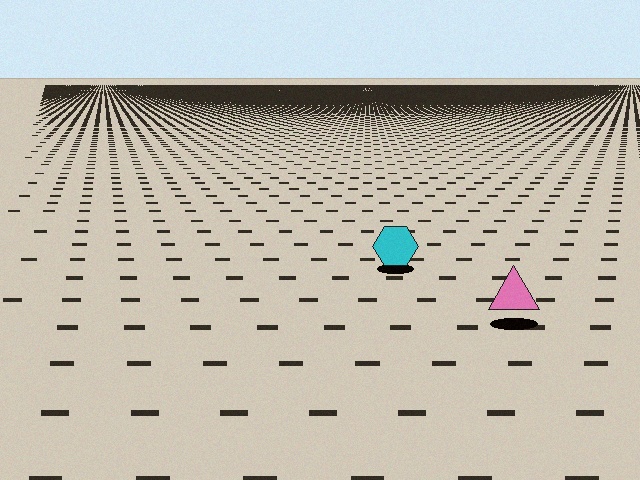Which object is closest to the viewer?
The pink triangle is closest. The texture marks near it are larger and more spread out.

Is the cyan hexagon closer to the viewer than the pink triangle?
No. The pink triangle is closer — you can tell from the texture gradient: the ground texture is coarser near it.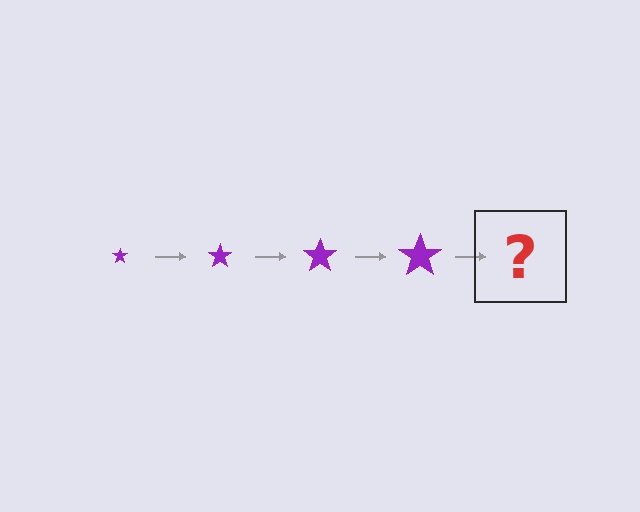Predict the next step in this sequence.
The next step is a purple star, larger than the previous one.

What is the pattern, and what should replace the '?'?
The pattern is that the star gets progressively larger each step. The '?' should be a purple star, larger than the previous one.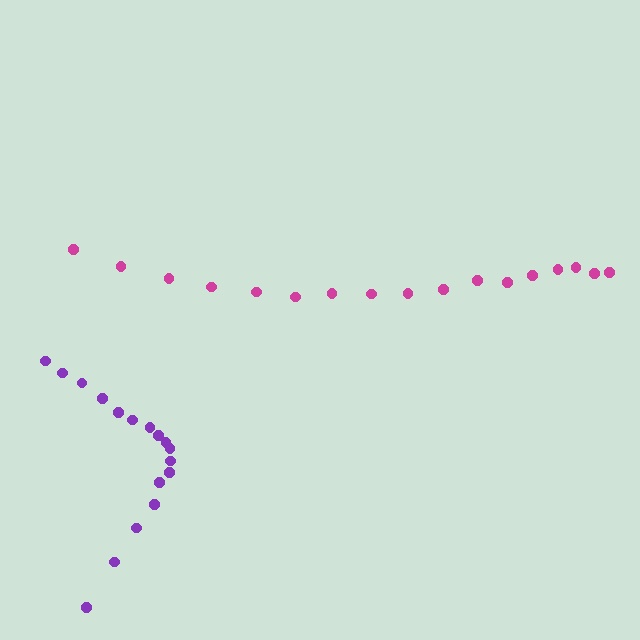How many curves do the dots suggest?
There are 2 distinct paths.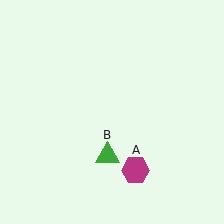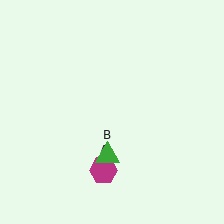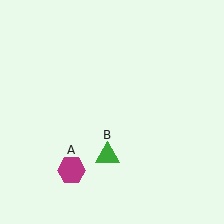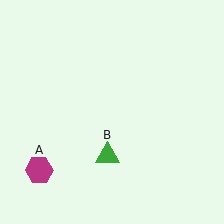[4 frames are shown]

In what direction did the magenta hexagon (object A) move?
The magenta hexagon (object A) moved left.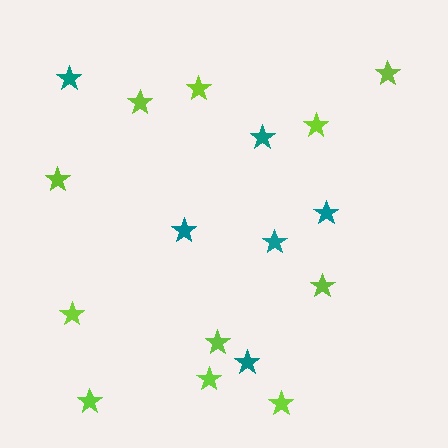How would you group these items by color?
There are 2 groups: one group of lime stars (11) and one group of teal stars (6).